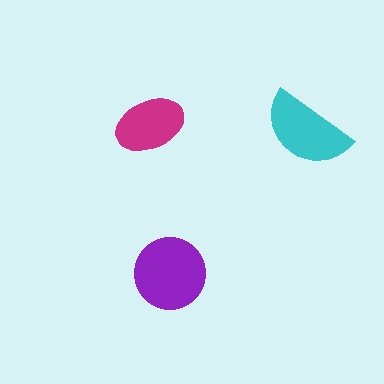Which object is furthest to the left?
The magenta ellipse is leftmost.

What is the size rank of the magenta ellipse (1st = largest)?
3rd.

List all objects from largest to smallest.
The purple circle, the cyan semicircle, the magenta ellipse.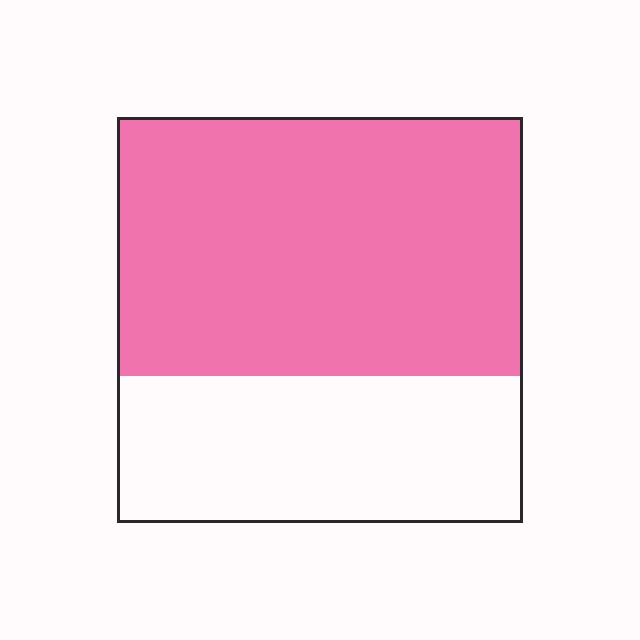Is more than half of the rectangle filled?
Yes.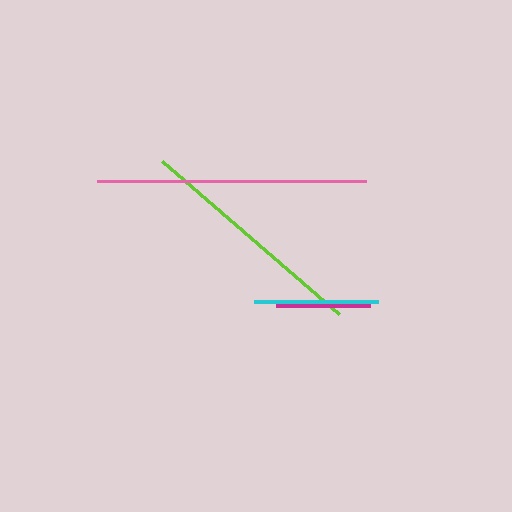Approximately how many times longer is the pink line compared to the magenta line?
The pink line is approximately 2.9 times the length of the magenta line.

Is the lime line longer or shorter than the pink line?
The pink line is longer than the lime line.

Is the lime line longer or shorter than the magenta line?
The lime line is longer than the magenta line.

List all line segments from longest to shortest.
From longest to shortest: pink, lime, cyan, magenta.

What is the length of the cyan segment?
The cyan segment is approximately 124 pixels long.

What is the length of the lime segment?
The lime segment is approximately 233 pixels long.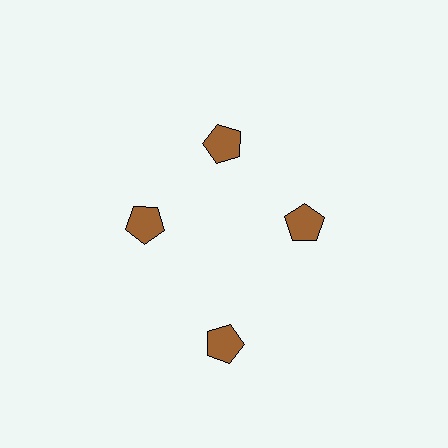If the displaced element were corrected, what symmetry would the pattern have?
It would have 4-fold rotational symmetry — the pattern would map onto itself every 90 degrees.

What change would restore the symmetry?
The symmetry would be restored by moving it inward, back onto the ring so that all 4 pentagons sit at equal angles and equal distance from the center.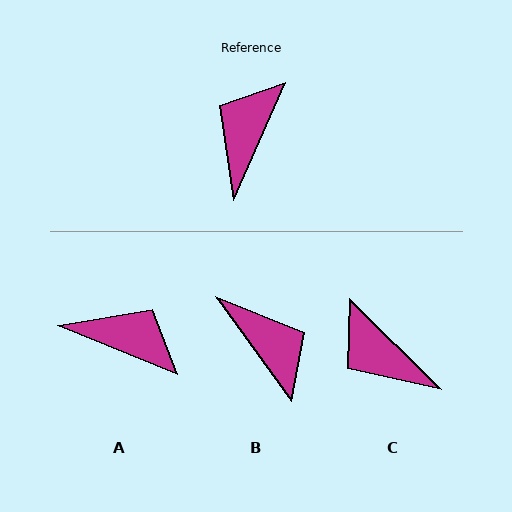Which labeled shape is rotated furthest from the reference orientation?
B, about 120 degrees away.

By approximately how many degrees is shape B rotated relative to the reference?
Approximately 120 degrees clockwise.